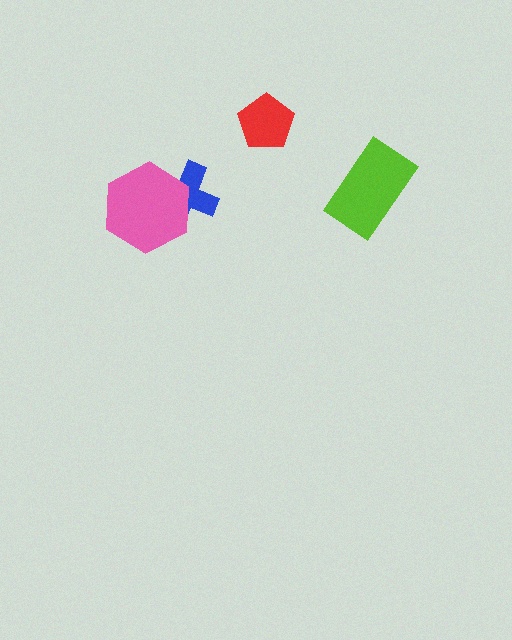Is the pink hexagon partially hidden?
No, no other shape covers it.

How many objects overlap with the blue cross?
1 object overlaps with the blue cross.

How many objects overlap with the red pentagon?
0 objects overlap with the red pentagon.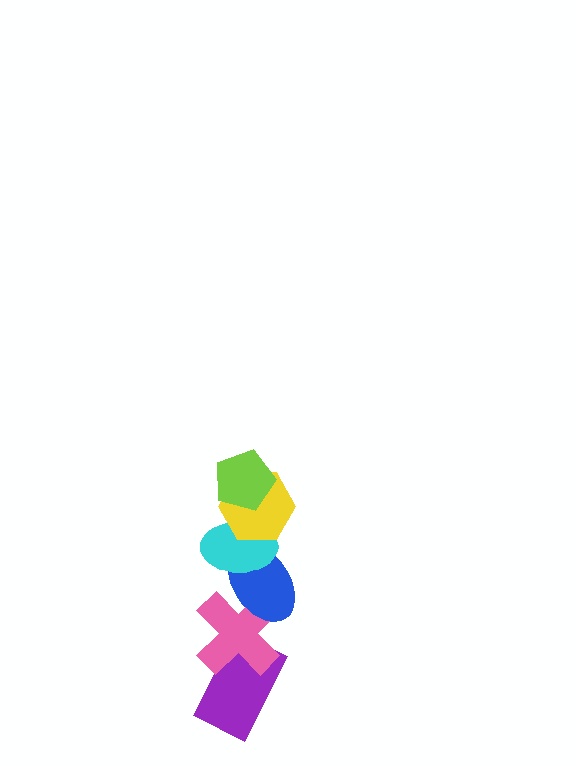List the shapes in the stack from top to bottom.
From top to bottom: the lime pentagon, the yellow hexagon, the cyan ellipse, the blue ellipse, the pink cross, the purple rectangle.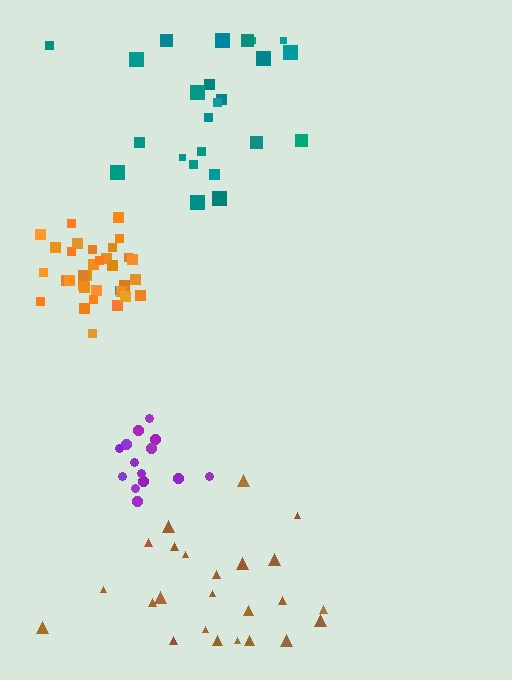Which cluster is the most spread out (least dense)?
Brown.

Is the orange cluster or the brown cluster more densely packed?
Orange.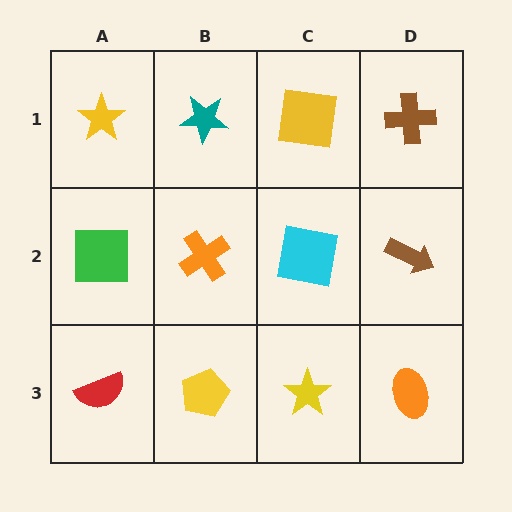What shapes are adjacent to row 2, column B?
A teal star (row 1, column B), a yellow pentagon (row 3, column B), a green square (row 2, column A), a cyan square (row 2, column C).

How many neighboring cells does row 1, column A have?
2.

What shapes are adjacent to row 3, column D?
A brown arrow (row 2, column D), a yellow star (row 3, column C).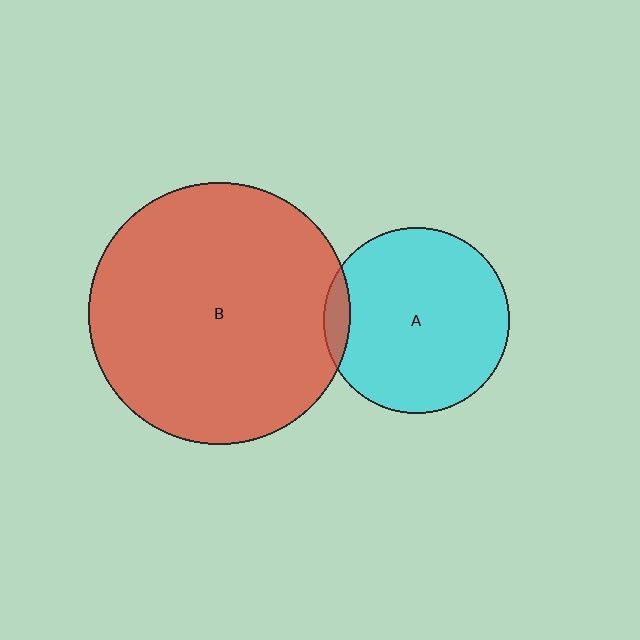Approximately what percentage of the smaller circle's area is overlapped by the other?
Approximately 5%.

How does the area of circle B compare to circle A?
Approximately 2.0 times.